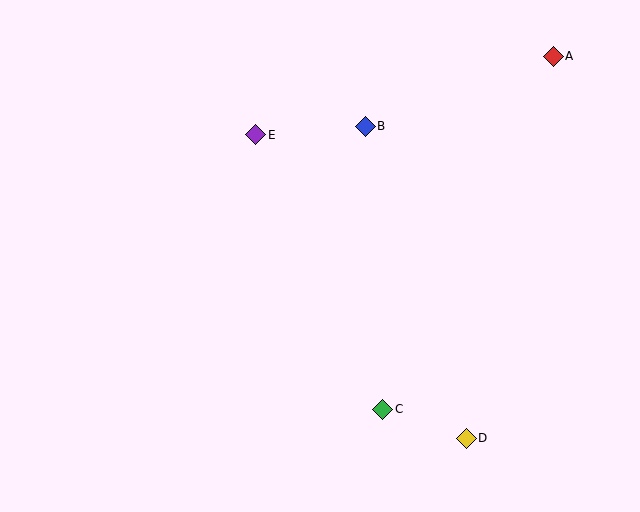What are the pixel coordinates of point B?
Point B is at (365, 126).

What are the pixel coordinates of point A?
Point A is at (553, 56).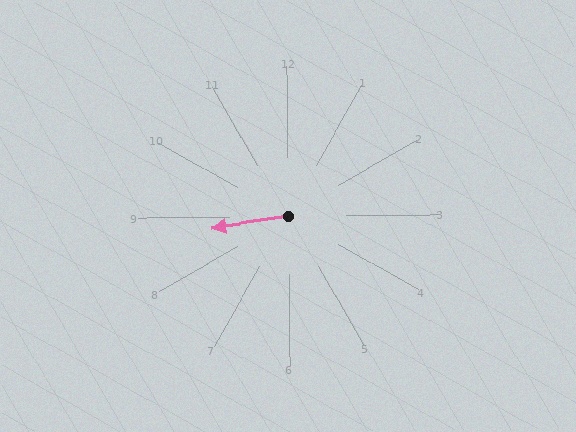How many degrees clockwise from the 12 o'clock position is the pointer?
Approximately 262 degrees.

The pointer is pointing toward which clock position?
Roughly 9 o'clock.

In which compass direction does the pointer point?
West.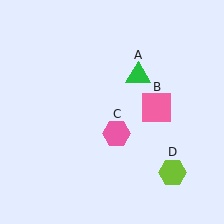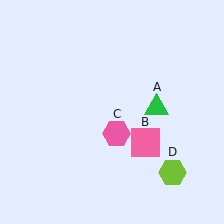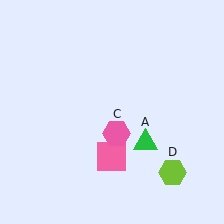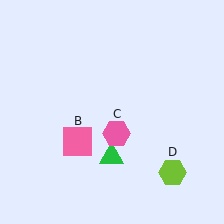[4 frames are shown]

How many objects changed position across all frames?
2 objects changed position: green triangle (object A), pink square (object B).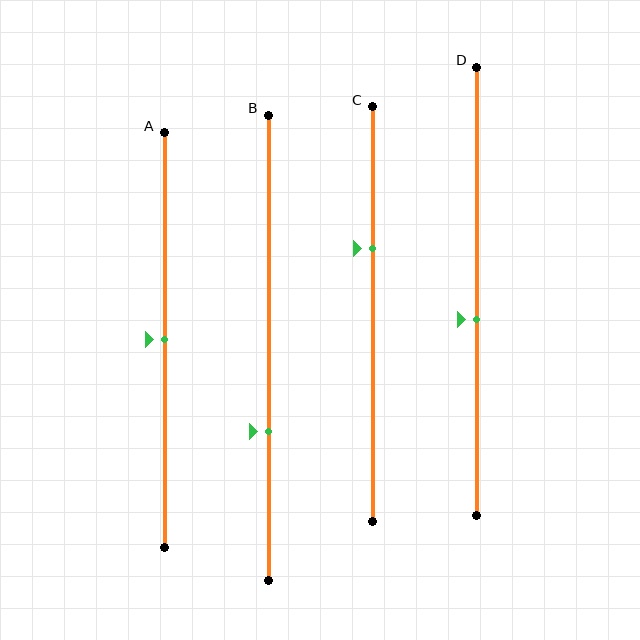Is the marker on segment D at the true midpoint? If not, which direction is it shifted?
No, the marker on segment D is shifted downward by about 6% of the segment length.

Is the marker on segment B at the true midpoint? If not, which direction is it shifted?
No, the marker on segment B is shifted downward by about 18% of the segment length.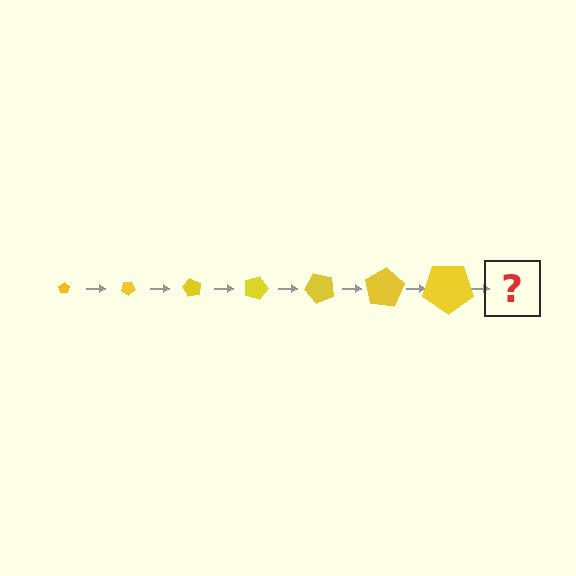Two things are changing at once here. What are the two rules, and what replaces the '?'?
The two rules are that the pentagon grows larger each step and it rotates 30 degrees each step. The '?' should be a pentagon, larger than the previous one and rotated 210 degrees from the start.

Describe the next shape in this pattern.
It should be a pentagon, larger than the previous one and rotated 210 degrees from the start.